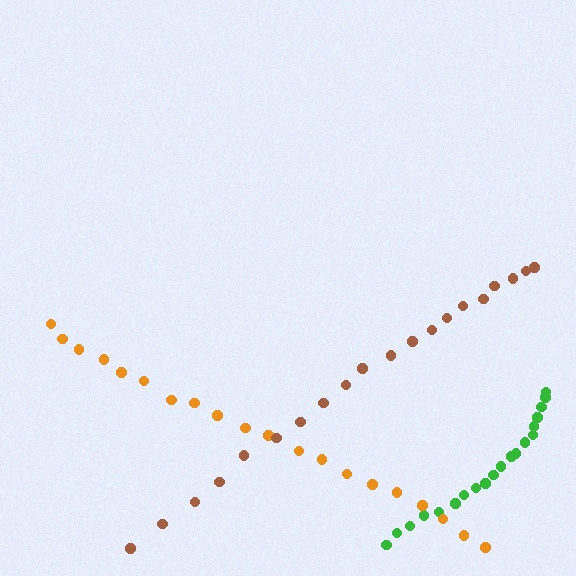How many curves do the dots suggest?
There are 3 distinct paths.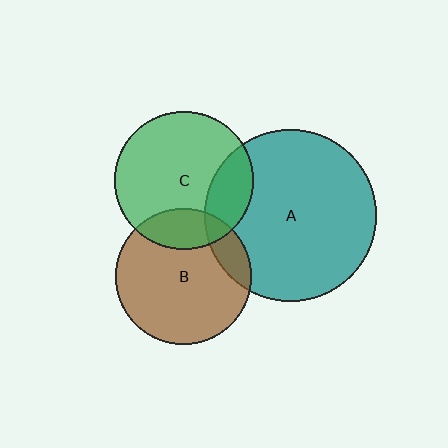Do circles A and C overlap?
Yes.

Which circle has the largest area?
Circle A (teal).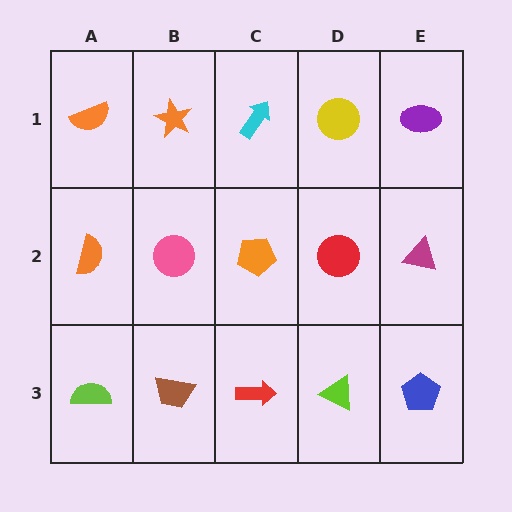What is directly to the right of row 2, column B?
An orange pentagon.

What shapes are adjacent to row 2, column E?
A purple ellipse (row 1, column E), a blue pentagon (row 3, column E), a red circle (row 2, column D).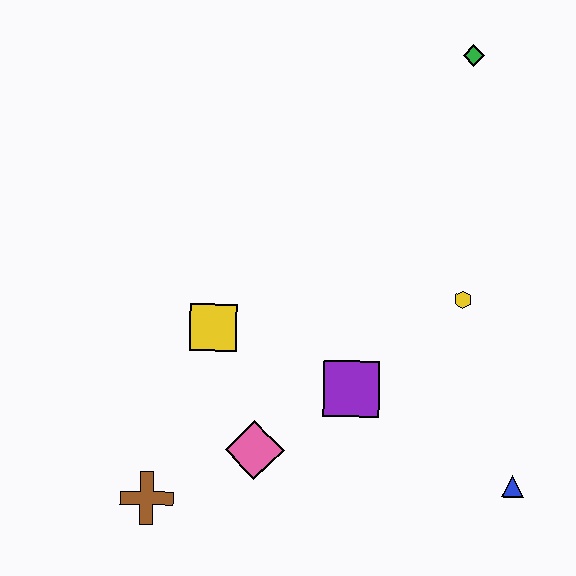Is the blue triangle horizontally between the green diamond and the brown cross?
No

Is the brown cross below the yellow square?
Yes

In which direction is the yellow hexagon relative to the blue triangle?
The yellow hexagon is above the blue triangle.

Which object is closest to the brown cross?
The pink diamond is closest to the brown cross.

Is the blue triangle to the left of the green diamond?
No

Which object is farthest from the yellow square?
The green diamond is farthest from the yellow square.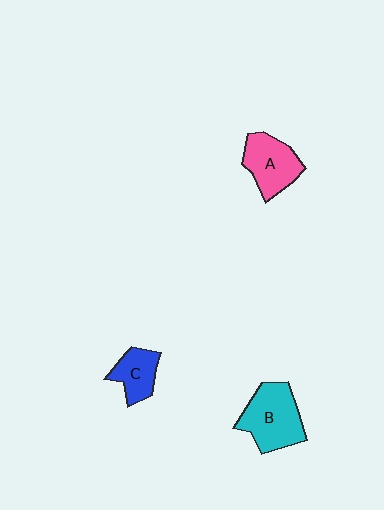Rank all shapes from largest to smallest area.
From largest to smallest: B (cyan), A (pink), C (blue).